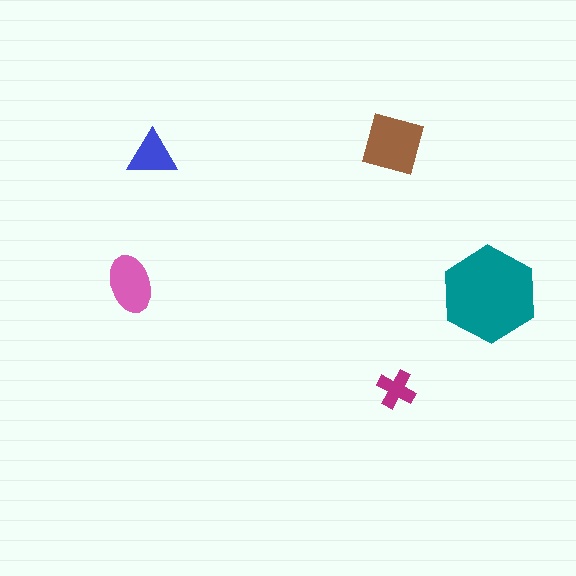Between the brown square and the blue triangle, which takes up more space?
The brown square.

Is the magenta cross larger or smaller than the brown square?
Smaller.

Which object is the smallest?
The magenta cross.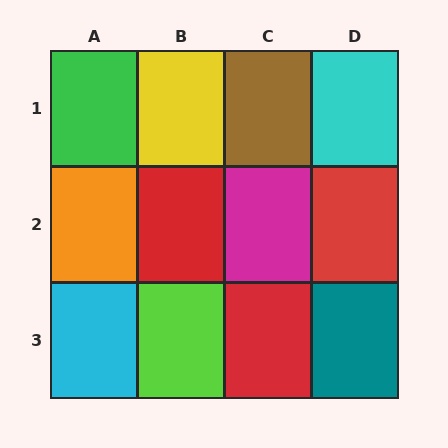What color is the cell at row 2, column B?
Red.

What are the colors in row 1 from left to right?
Green, yellow, brown, cyan.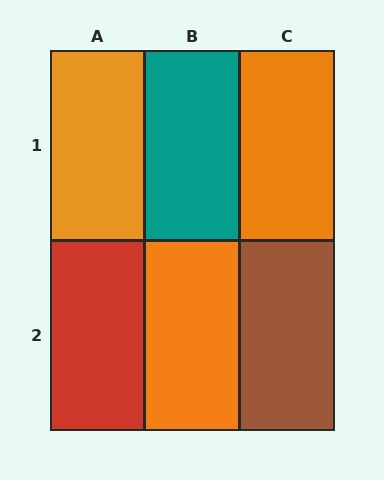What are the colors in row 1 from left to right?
Orange, teal, orange.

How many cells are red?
1 cell is red.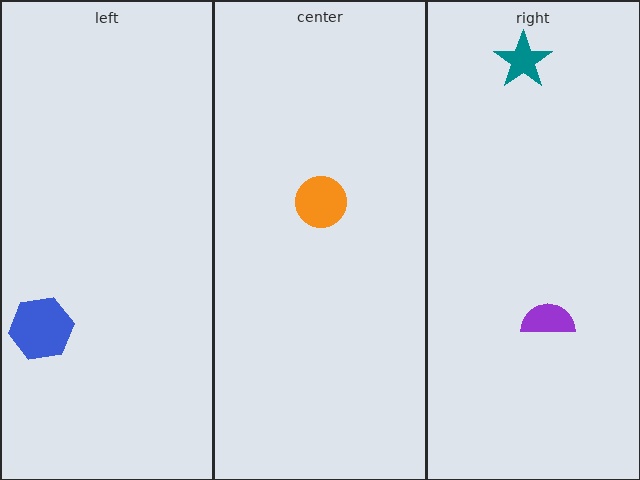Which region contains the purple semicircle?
The right region.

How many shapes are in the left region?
1.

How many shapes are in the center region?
1.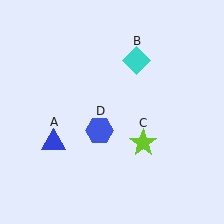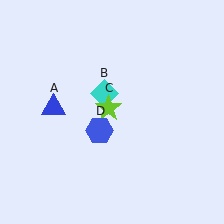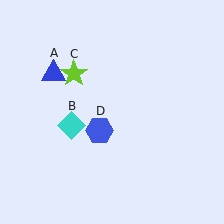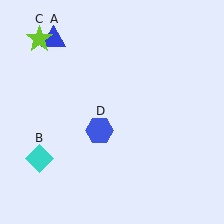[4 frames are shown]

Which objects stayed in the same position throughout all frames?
Blue hexagon (object D) remained stationary.